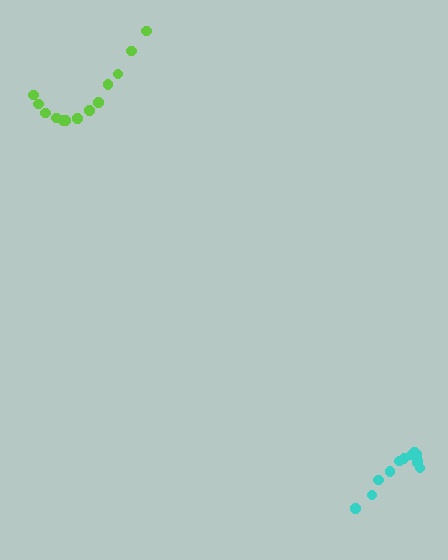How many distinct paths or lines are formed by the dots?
There are 2 distinct paths.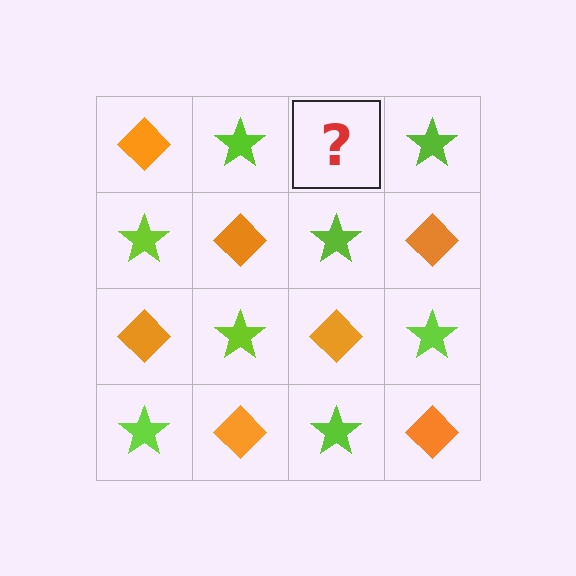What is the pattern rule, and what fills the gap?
The rule is that it alternates orange diamond and lime star in a checkerboard pattern. The gap should be filled with an orange diamond.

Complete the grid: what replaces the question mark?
The question mark should be replaced with an orange diamond.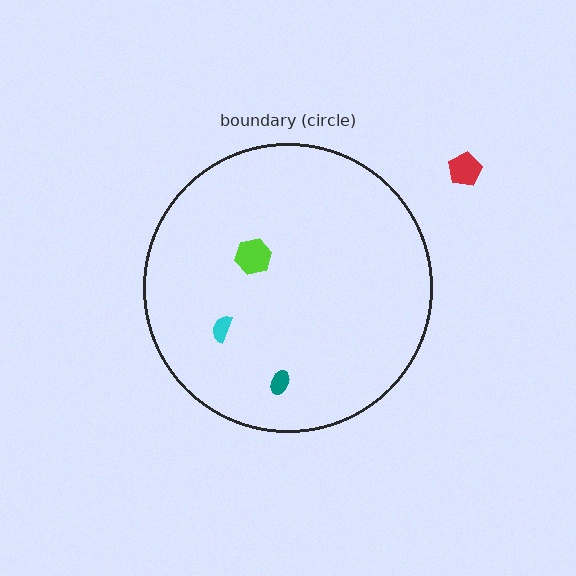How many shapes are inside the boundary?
3 inside, 1 outside.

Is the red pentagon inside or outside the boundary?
Outside.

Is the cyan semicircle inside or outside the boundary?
Inside.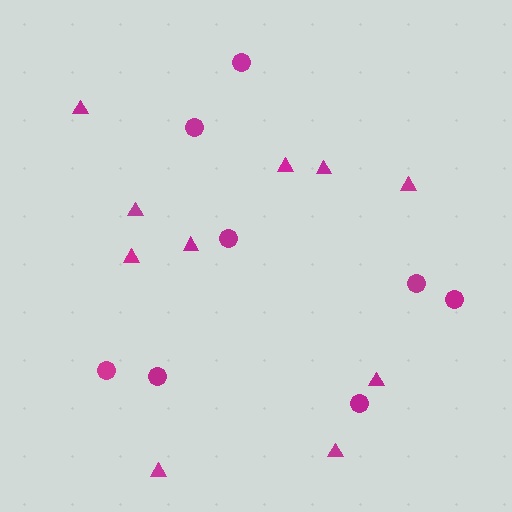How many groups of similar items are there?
There are 2 groups: one group of triangles (10) and one group of circles (8).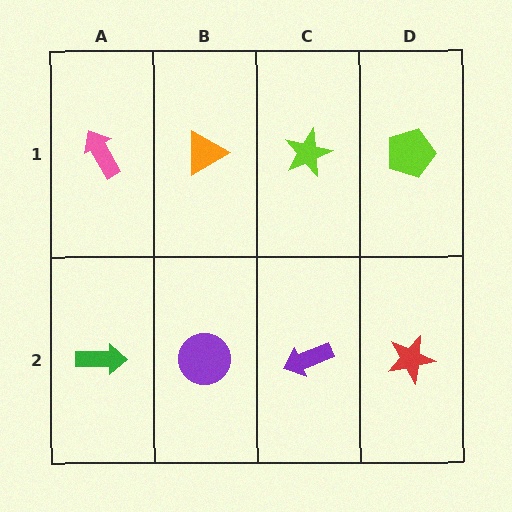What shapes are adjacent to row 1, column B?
A purple circle (row 2, column B), a pink arrow (row 1, column A), a lime star (row 1, column C).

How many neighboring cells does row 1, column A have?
2.